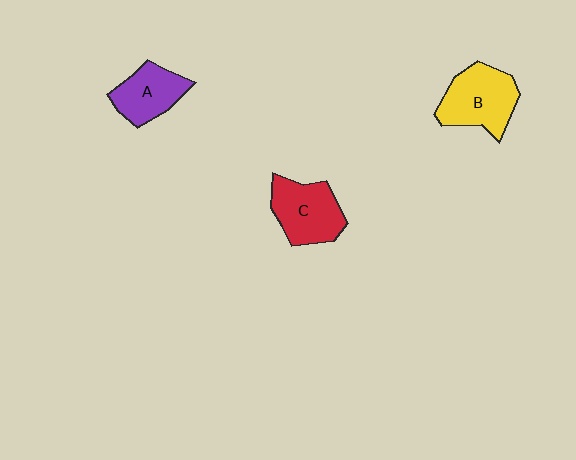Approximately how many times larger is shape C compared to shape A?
Approximately 1.2 times.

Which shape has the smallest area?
Shape A (purple).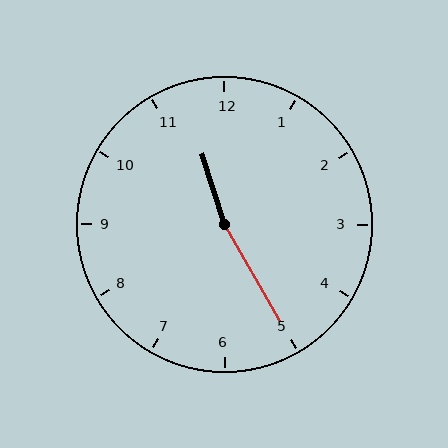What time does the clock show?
11:25.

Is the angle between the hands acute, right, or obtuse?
It is obtuse.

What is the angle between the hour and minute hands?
Approximately 168 degrees.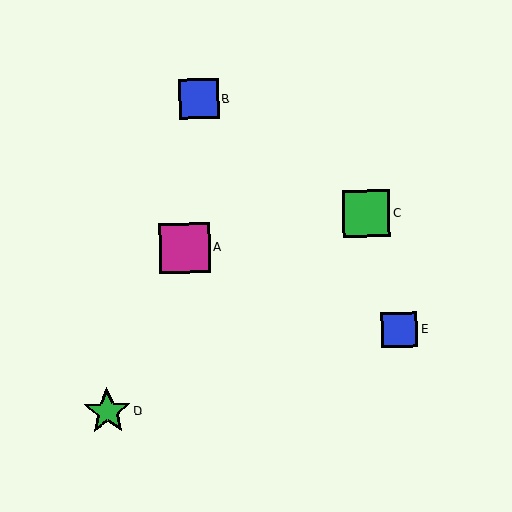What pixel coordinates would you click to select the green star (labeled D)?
Click at (107, 412) to select the green star D.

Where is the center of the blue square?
The center of the blue square is at (399, 330).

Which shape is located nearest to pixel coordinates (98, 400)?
The green star (labeled D) at (107, 412) is nearest to that location.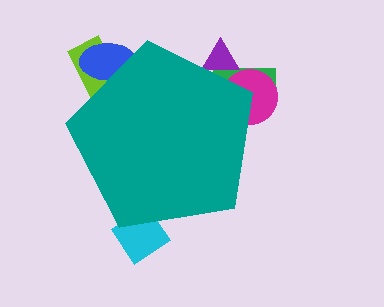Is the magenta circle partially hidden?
Yes, the magenta circle is partially hidden behind the teal pentagon.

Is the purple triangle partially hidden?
Yes, the purple triangle is partially hidden behind the teal pentagon.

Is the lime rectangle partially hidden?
Yes, the lime rectangle is partially hidden behind the teal pentagon.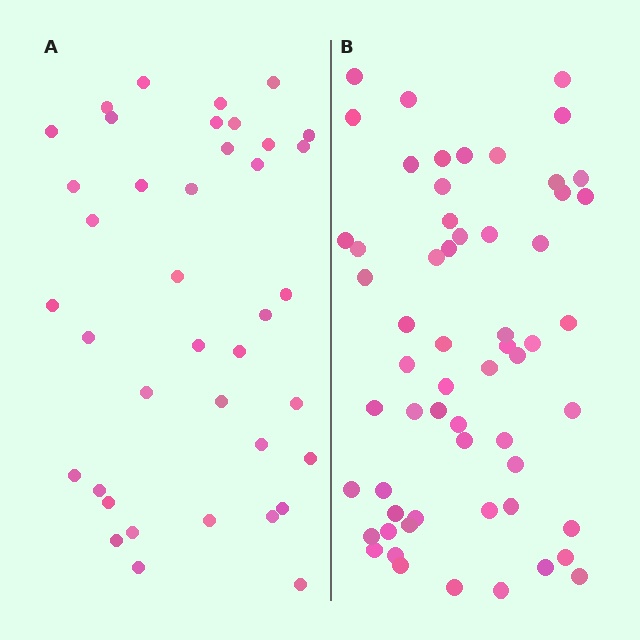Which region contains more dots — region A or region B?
Region B (the right region) has more dots.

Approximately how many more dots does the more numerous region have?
Region B has approximately 20 more dots than region A.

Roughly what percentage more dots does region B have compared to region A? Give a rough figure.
About 50% more.